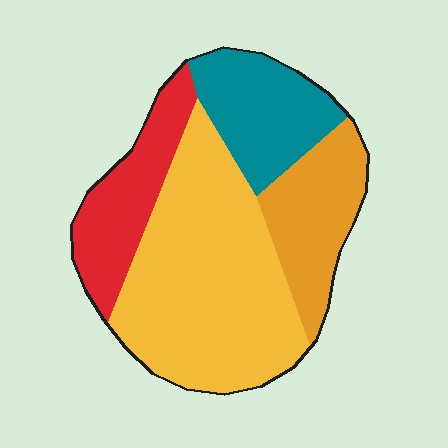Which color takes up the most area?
Yellow, at roughly 45%.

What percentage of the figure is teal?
Teal covers 18% of the figure.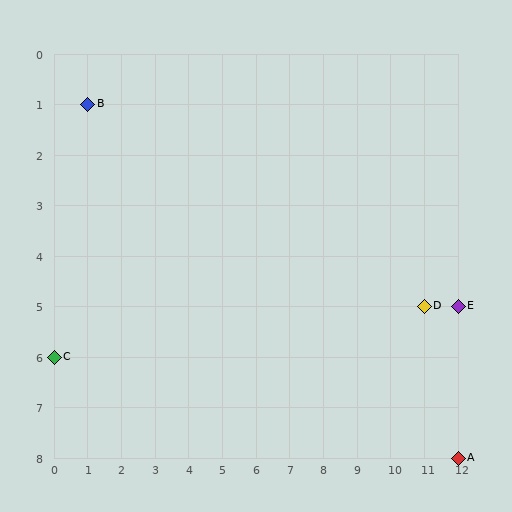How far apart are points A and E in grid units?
Points A and E are 3 rows apart.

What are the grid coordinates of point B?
Point B is at grid coordinates (1, 1).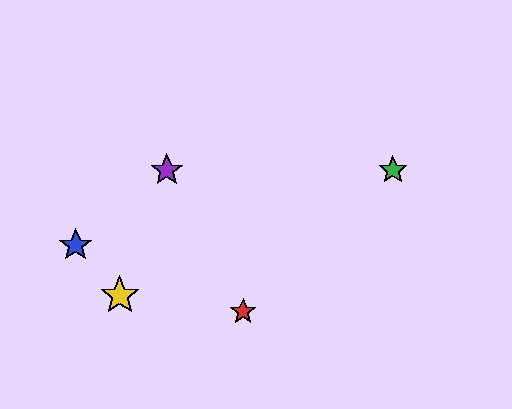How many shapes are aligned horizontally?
2 shapes (the green star, the purple star) are aligned horizontally.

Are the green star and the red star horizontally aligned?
No, the green star is at y≈170 and the red star is at y≈311.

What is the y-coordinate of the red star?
The red star is at y≈311.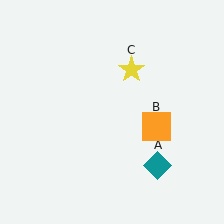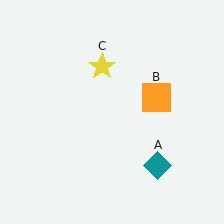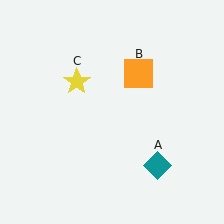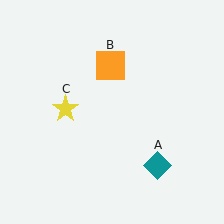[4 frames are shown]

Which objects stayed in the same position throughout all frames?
Teal diamond (object A) remained stationary.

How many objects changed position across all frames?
2 objects changed position: orange square (object B), yellow star (object C).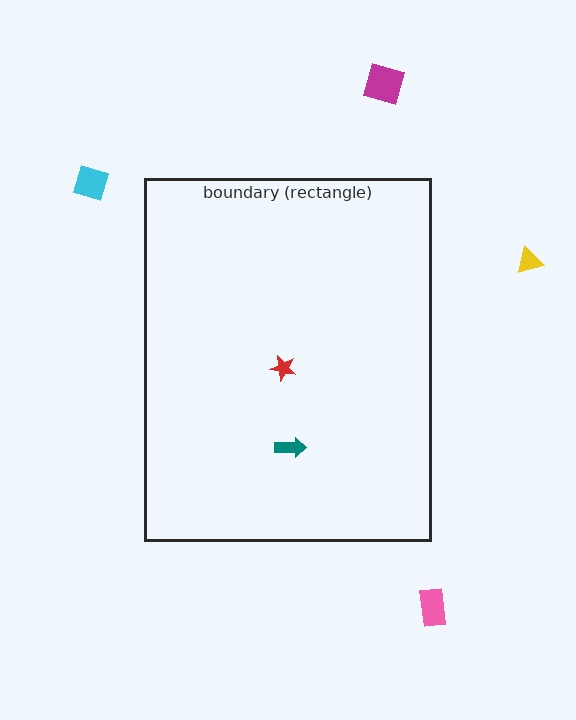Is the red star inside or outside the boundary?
Inside.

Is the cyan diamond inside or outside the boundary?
Outside.